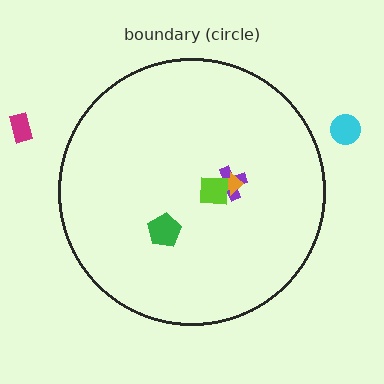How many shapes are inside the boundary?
4 inside, 2 outside.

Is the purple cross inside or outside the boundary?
Inside.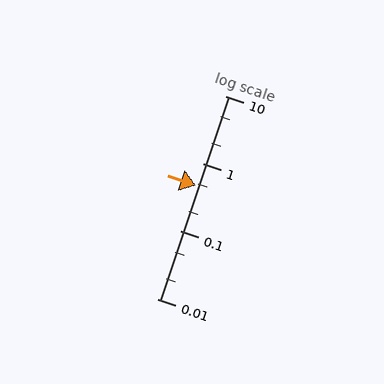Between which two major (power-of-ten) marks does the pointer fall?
The pointer is between 0.1 and 1.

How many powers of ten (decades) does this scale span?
The scale spans 3 decades, from 0.01 to 10.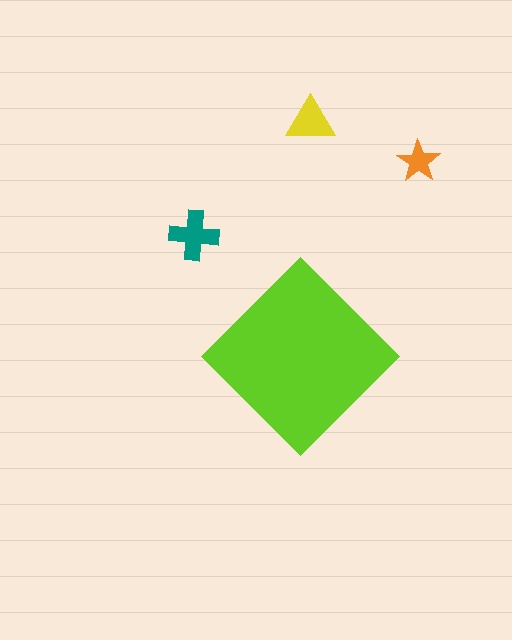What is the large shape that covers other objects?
A lime diamond.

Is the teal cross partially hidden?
No, the teal cross is fully visible.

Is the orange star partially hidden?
No, the orange star is fully visible.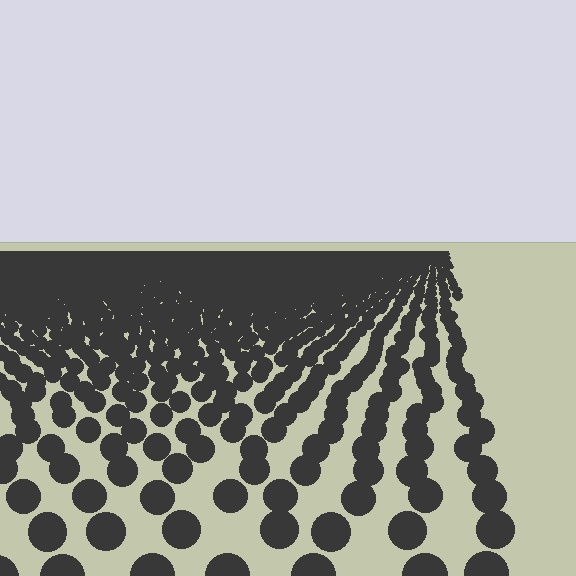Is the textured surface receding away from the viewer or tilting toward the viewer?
The surface is receding away from the viewer. Texture elements get smaller and denser toward the top.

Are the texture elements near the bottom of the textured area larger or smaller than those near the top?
Larger. Near the bottom, elements are closer to the viewer and appear at a bigger on-screen size.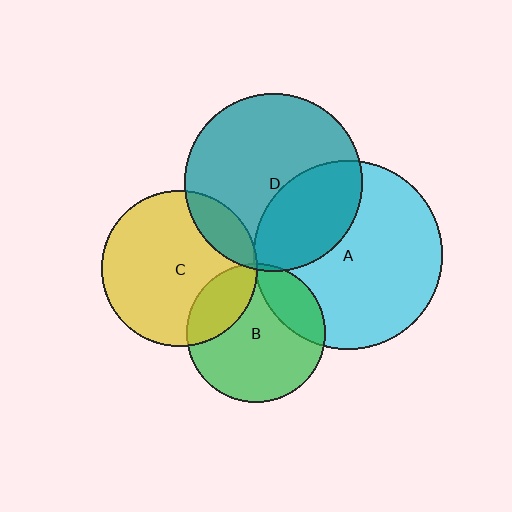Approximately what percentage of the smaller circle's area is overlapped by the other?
Approximately 25%.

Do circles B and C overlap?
Yes.